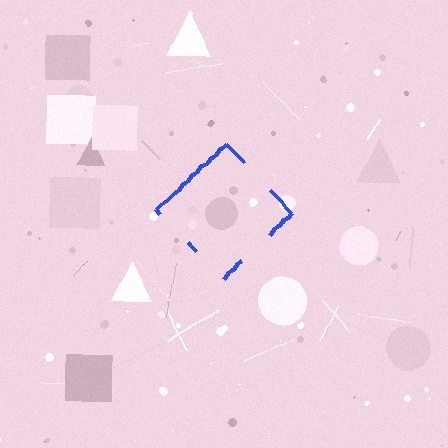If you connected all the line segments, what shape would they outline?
They would outline a diamond.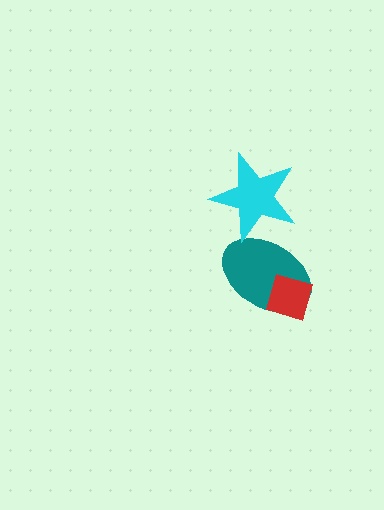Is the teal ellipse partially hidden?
Yes, it is partially covered by another shape.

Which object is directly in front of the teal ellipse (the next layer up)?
The red diamond is directly in front of the teal ellipse.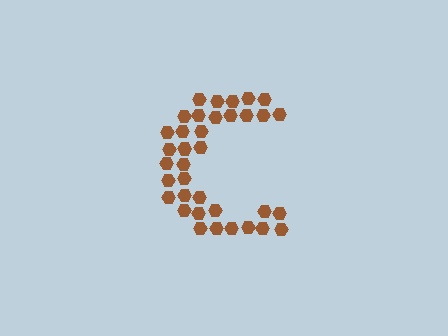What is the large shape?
The large shape is the letter C.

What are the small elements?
The small elements are hexagons.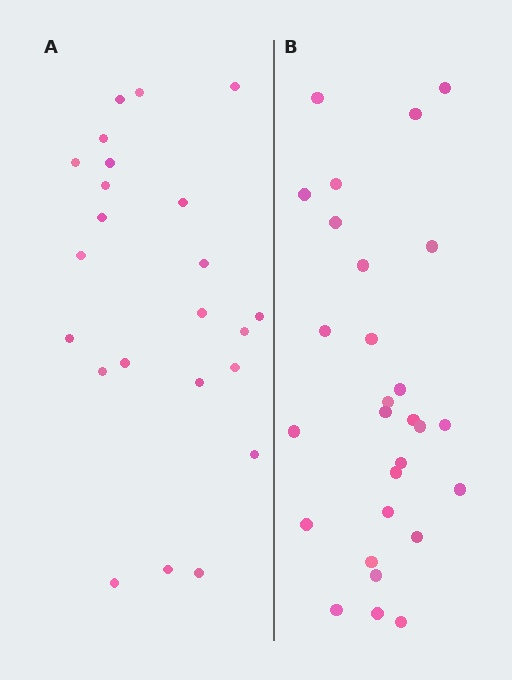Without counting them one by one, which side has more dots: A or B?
Region B (the right region) has more dots.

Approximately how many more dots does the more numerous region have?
Region B has about 5 more dots than region A.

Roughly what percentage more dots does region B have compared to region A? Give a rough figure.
About 20% more.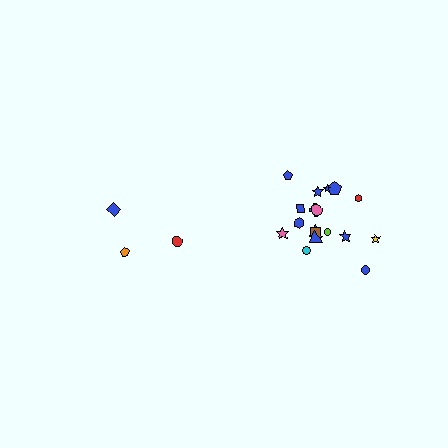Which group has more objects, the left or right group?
The right group.